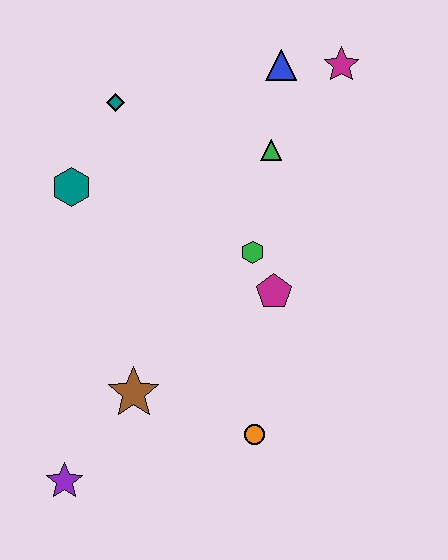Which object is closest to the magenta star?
The blue triangle is closest to the magenta star.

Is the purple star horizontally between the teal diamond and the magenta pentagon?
No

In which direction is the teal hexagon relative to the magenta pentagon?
The teal hexagon is to the left of the magenta pentagon.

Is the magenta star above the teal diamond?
Yes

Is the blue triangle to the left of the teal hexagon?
No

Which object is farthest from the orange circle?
The magenta star is farthest from the orange circle.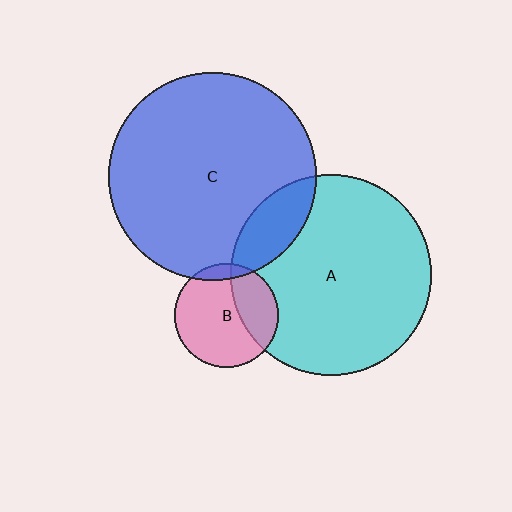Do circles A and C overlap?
Yes.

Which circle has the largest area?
Circle C (blue).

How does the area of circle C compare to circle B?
Approximately 4.0 times.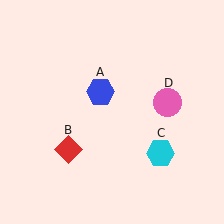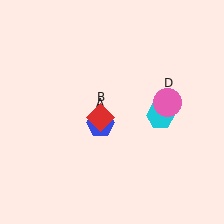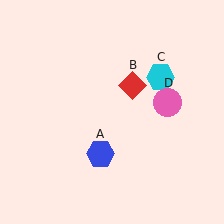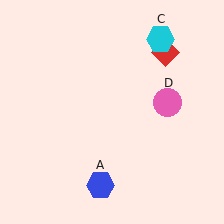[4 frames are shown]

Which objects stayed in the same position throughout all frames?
Pink circle (object D) remained stationary.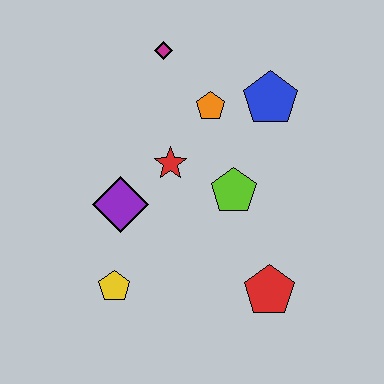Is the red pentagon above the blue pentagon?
No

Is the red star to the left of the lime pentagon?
Yes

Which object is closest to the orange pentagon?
The blue pentagon is closest to the orange pentagon.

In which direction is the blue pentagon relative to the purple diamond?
The blue pentagon is to the right of the purple diamond.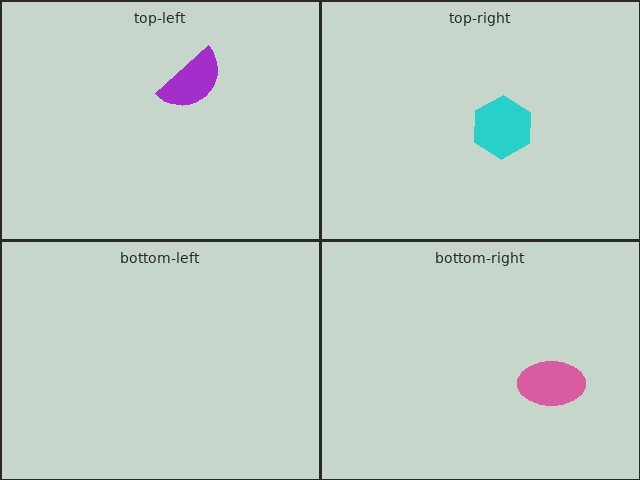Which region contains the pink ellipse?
The bottom-right region.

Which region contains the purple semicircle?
The top-left region.